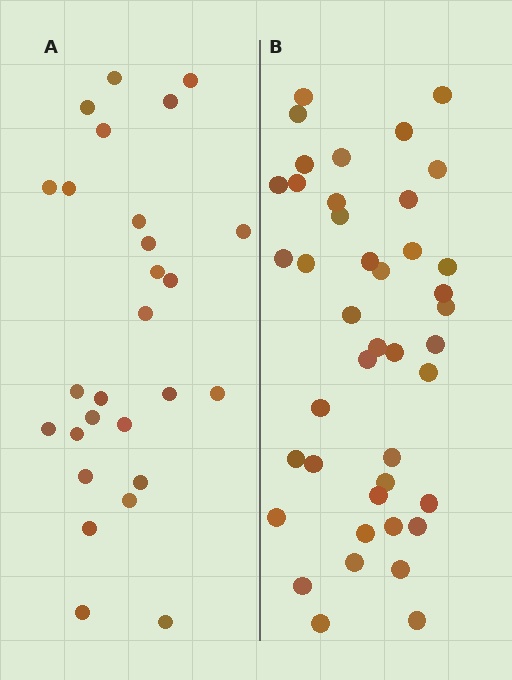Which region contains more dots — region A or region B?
Region B (the right region) has more dots.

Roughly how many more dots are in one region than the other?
Region B has approximately 15 more dots than region A.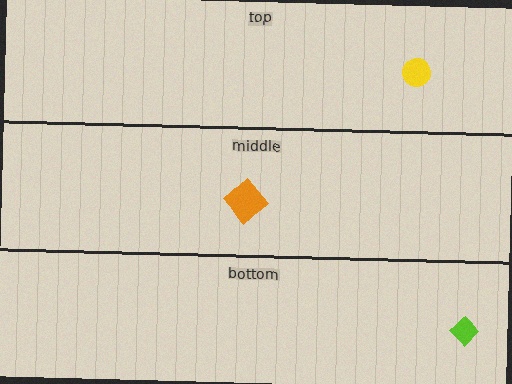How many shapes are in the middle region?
1.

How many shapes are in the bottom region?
1.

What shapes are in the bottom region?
The lime diamond.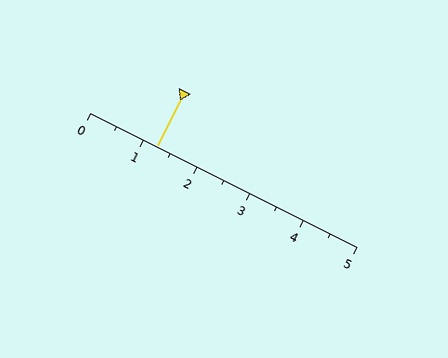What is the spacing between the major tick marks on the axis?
The major ticks are spaced 1 apart.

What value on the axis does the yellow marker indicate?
The marker indicates approximately 1.2.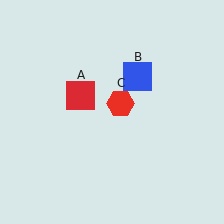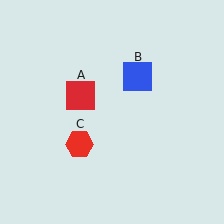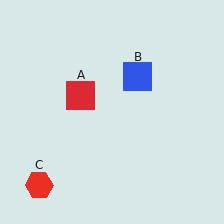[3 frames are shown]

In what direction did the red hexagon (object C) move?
The red hexagon (object C) moved down and to the left.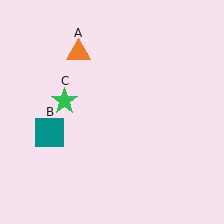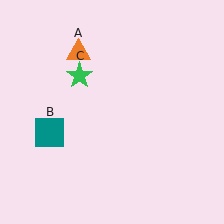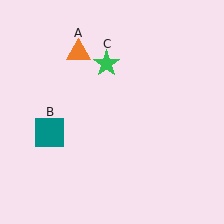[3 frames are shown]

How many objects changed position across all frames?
1 object changed position: green star (object C).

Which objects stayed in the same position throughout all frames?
Orange triangle (object A) and teal square (object B) remained stationary.